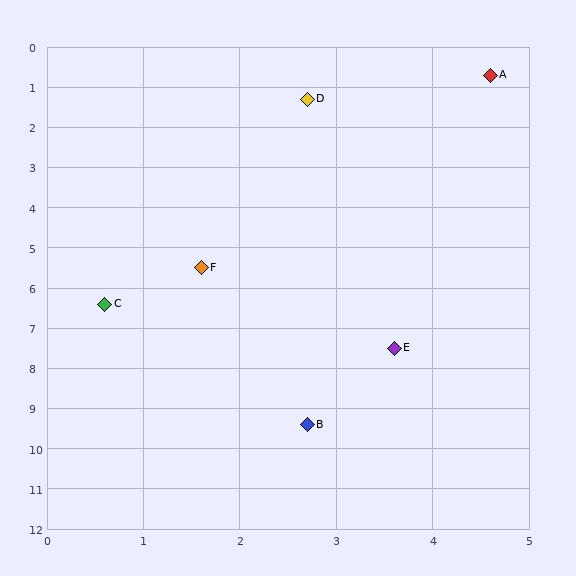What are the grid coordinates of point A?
Point A is at approximately (4.6, 0.7).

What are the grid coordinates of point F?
Point F is at approximately (1.6, 5.5).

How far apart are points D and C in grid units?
Points D and C are about 5.5 grid units apart.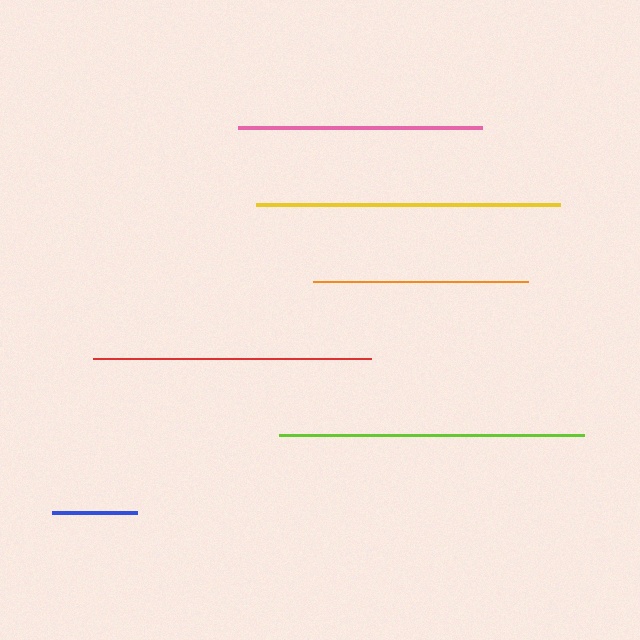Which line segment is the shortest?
The blue line is the shortest at approximately 86 pixels.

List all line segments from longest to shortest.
From longest to shortest: lime, yellow, red, pink, orange, blue.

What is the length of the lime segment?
The lime segment is approximately 305 pixels long.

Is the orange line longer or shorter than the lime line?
The lime line is longer than the orange line.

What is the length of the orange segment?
The orange segment is approximately 215 pixels long.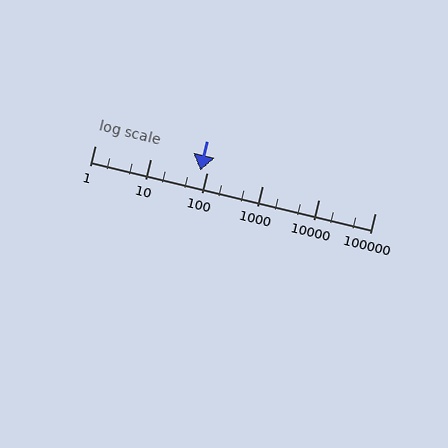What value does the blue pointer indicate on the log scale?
The pointer indicates approximately 77.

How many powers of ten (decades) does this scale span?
The scale spans 5 decades, from 1 to 100000.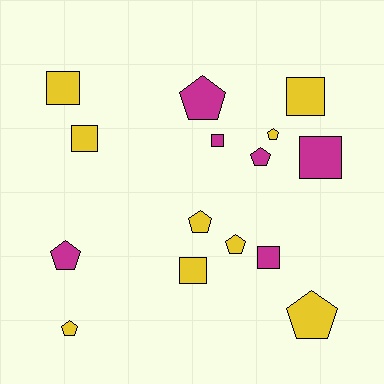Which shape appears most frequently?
Pentagon, with 8 objects.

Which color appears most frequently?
Yellow, with 9 objects.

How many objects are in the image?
There are 15 objects.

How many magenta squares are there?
There are 3 magenta squares.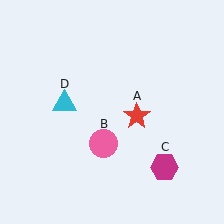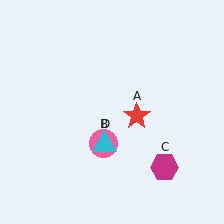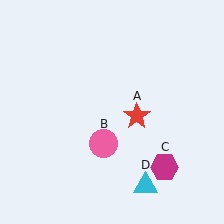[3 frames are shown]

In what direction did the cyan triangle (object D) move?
The cyan triangle (object D) moved down and to the right.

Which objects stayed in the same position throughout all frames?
Red star (object A) and pink circle (object B) and magenta hexagon (object C) remained stationary.